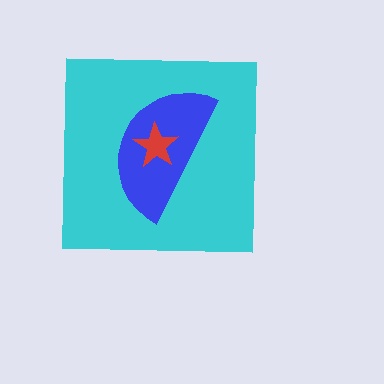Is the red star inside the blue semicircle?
Yes.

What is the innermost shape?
The red star.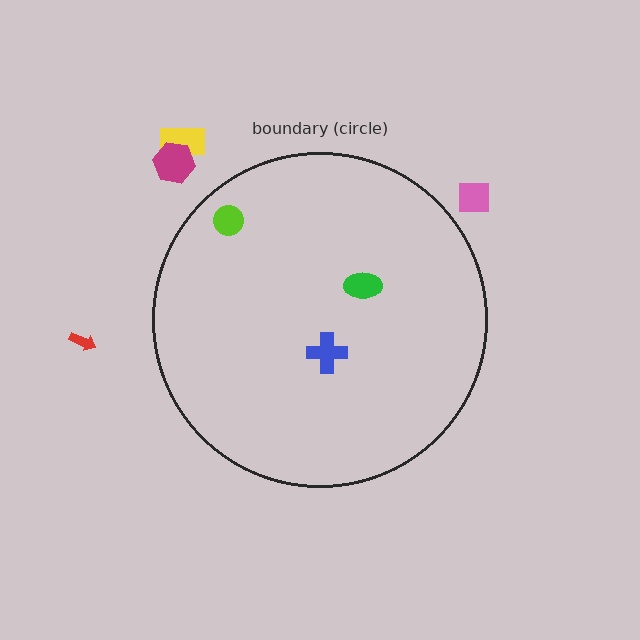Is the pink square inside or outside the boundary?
Outside.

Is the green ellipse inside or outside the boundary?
Inside.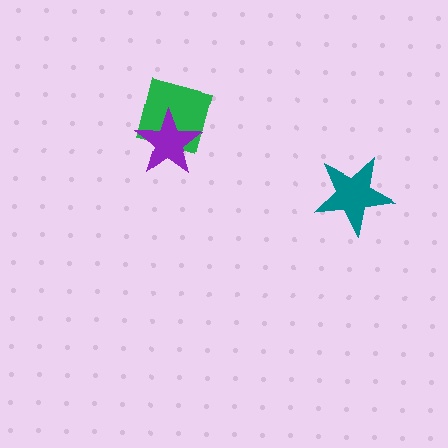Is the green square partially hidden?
Yes, it is partially covered by another shape.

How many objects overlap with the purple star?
1 object overlaps with the purple star.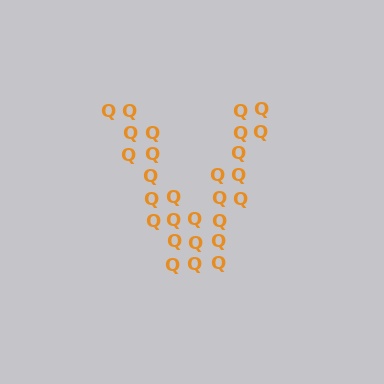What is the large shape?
The large shape is the letter V.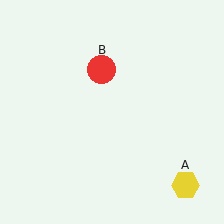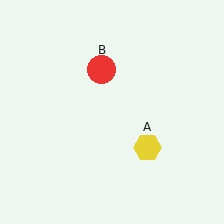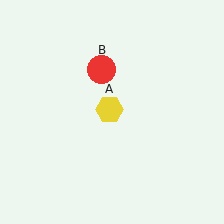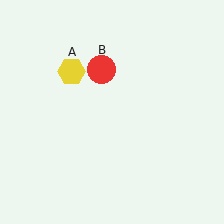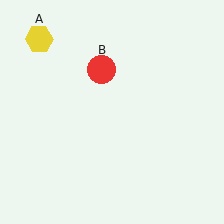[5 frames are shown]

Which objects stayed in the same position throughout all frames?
Red circle (object B) remained stationary.